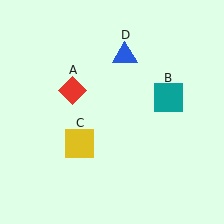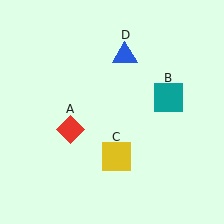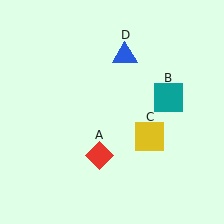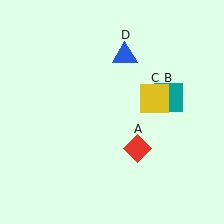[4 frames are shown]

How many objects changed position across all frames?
2 objects changed position: red diamond (object A), yellow square (object C).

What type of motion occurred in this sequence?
The red diamond (object A), yellow square (object C) rotated counterclockwise around the center of the scene.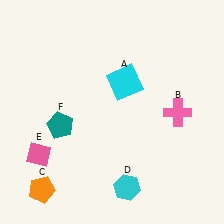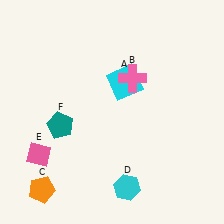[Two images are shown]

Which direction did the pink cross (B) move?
The pink cross (B) moved left.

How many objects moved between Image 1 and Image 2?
1 object moved between the two images.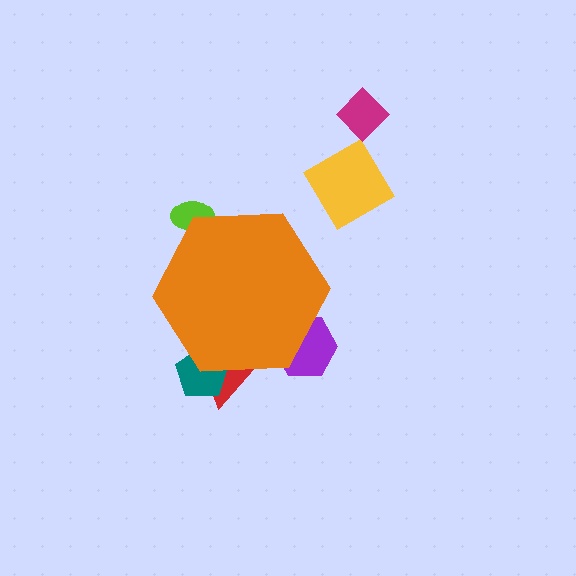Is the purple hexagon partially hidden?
Yes, the purple hexagon is partially hidden behind the orange hexagon.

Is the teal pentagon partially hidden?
Yes, the teal pentagon is partially hidden behind the orange hexagon.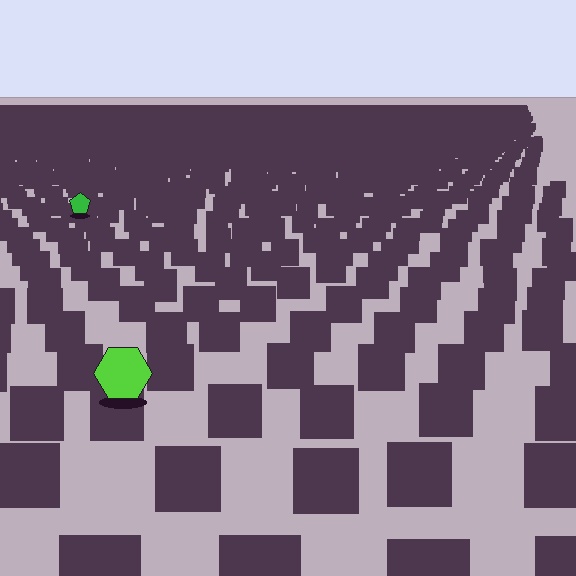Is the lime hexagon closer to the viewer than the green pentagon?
Yes. The lime hexagon is closer — you can tell from the texture gradient: the ground texture is coarser near it.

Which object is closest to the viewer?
The lime hexagon is closest. The texture marks near it are larger and more spread out.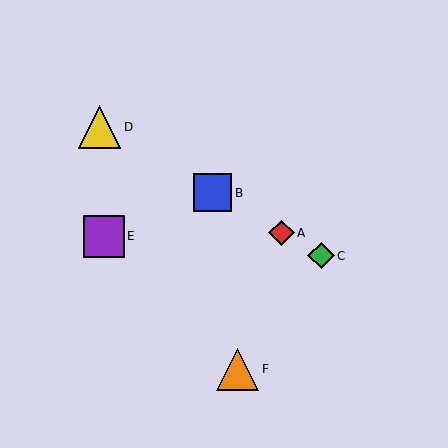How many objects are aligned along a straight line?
4 objects (A, B, C, D) are aligned along a straight line.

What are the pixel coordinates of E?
Object E is at (104, 236).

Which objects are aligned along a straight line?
Objects A, B, C, D are aligned along a straight line.